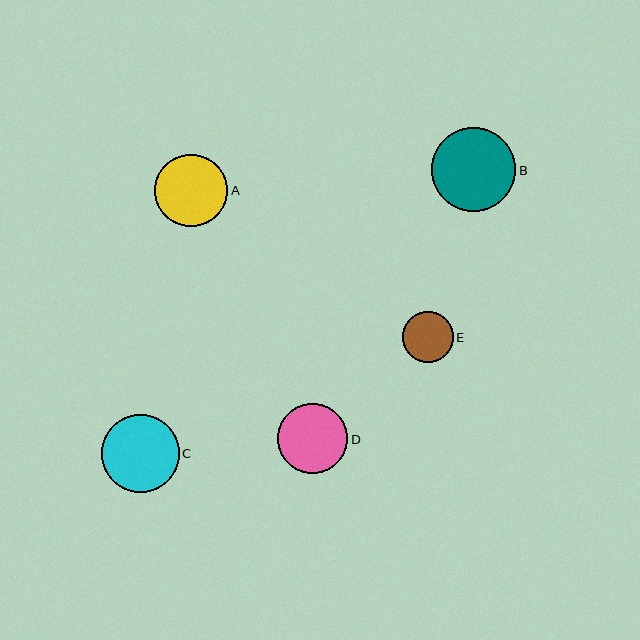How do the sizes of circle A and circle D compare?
Circle A and circle D are approximately the same size.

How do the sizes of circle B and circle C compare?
Circle B and circle C are approximately the same size.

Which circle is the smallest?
Circle E is the smallest with a size of approximately 51 pixels.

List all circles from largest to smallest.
From largest to smallest: B, C, A, D, E.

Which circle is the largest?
Circle B is the largest with a size of approximately 84 pixels.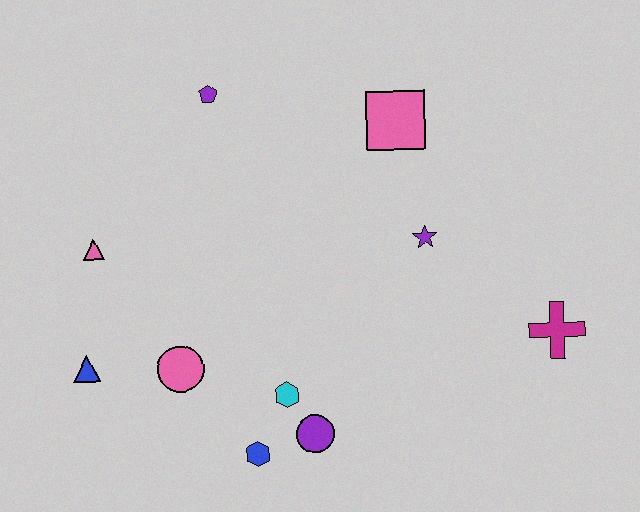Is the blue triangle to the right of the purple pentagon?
No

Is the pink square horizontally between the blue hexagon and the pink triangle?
No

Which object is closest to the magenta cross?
The purple star is closest to the magenta cross.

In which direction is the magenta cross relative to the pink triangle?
The magenta cross is to the right of the pink triangle.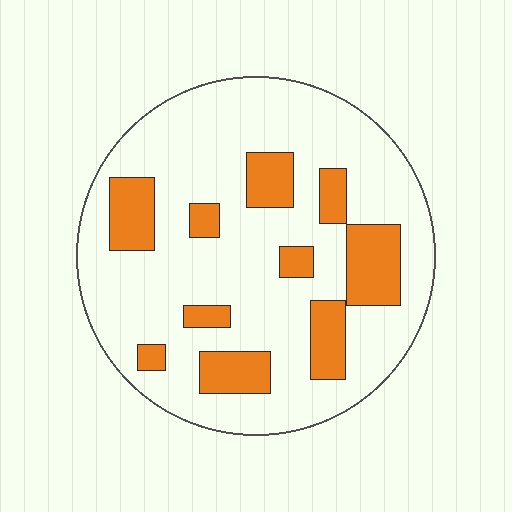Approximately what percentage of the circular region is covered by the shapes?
Approximately 20%.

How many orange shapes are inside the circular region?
10.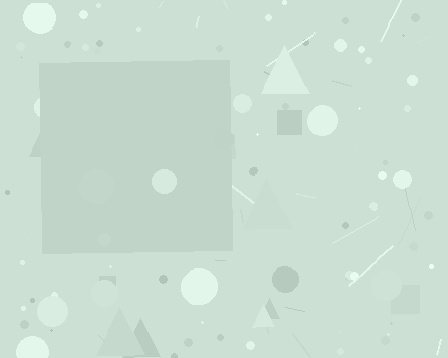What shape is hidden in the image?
A square is hidden in the image.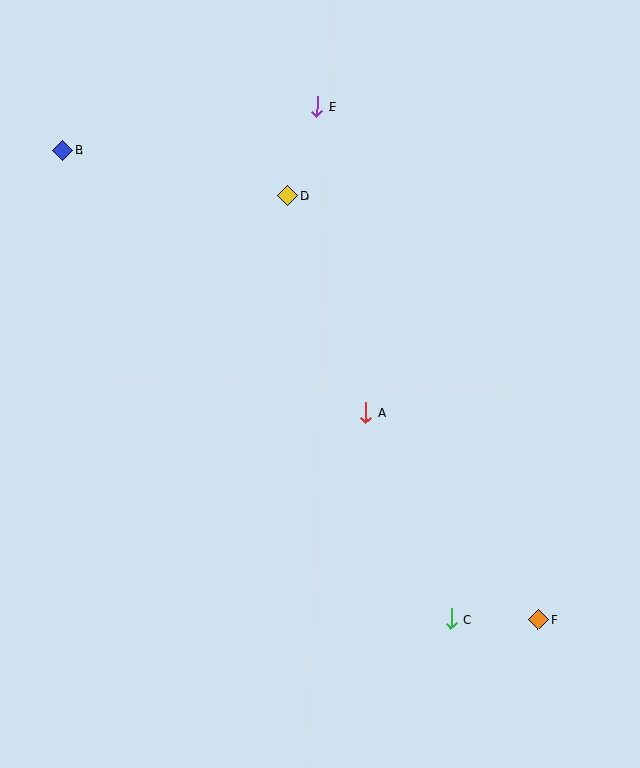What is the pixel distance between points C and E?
The distance between C and E is 530 pixels.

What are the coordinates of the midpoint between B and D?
The midpoint between B and D is at (175, 173).